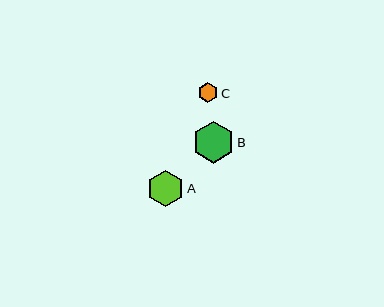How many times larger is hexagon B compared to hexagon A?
Hexagon B is approximately 1.2 times the size of hexagon A.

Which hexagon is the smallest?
Hexagon C is the smallest with a size of approximately 21 pixels.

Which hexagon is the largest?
Hexagon B is the largest with a size of approximately 42 pixels.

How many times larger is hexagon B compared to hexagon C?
Hexagon B is approximately 2.0 times the size of hexagon C.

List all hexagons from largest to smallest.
From largest to smallest: B, A, C.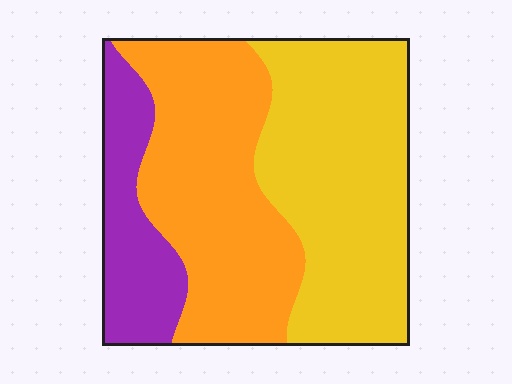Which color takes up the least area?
Purple, at roughly 15%.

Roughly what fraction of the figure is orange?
Orange covers roughly 40% of the figure.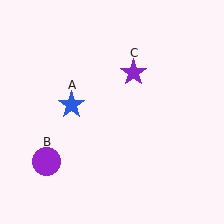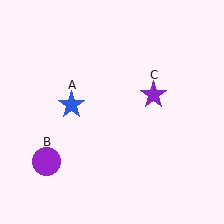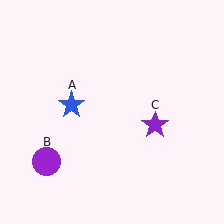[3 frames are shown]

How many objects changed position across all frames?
1 object changed position: purple star (object C).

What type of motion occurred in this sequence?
The purple star (object C) rotated clockwise around the center of the scene.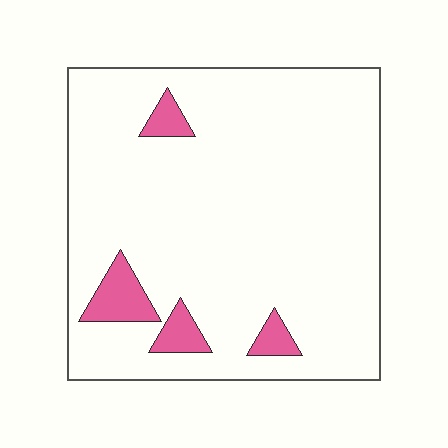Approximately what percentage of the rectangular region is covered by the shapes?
Approximately 10%.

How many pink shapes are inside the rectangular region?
4.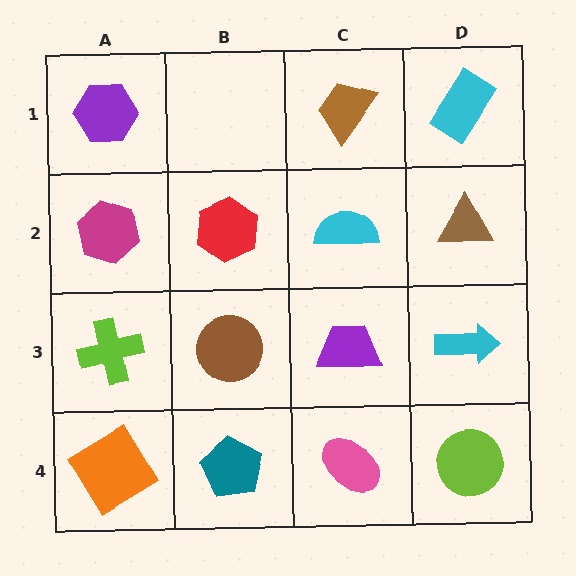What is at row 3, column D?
A cyan arrow.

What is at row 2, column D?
A brown triangle.